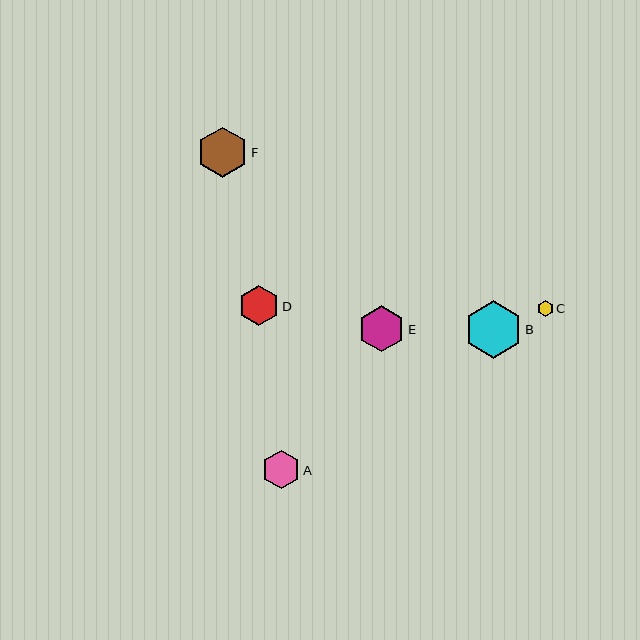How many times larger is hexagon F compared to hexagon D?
Hexagon F is approximately 1.2 times the size of hexagon D.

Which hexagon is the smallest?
Hexagon C is the smallest with a size of approximately 15 pixels.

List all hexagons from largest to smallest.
From largest to smallest: B, F, E, D, A, C.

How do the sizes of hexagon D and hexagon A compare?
Hexagon D and hexagon A are approximately the same size.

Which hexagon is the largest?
Hexagon B is the largest with a size of approximately 57 pixels.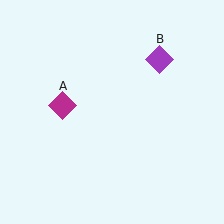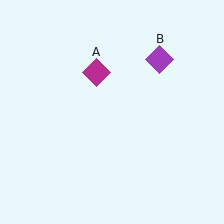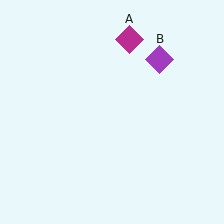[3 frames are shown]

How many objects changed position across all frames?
1 object changed position: magenta diamond (object A).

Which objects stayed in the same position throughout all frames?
Purple diamond (object B) remained stationary.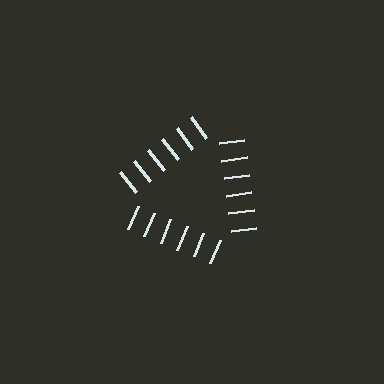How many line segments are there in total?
18 — 6 along each of the 3 edges.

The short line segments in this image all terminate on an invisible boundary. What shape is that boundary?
An illusory triangle — the line segments terminate on its edges but no continuous stroke is drawn.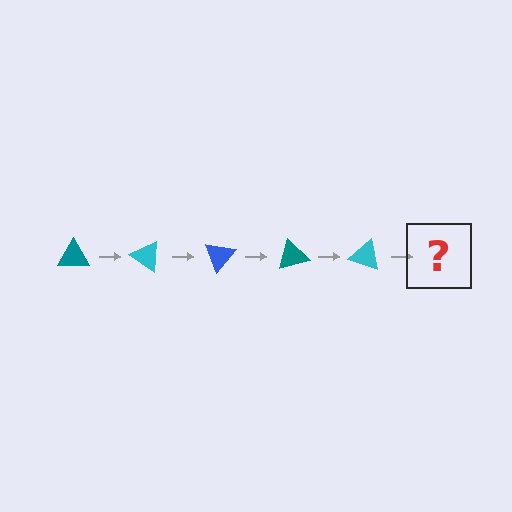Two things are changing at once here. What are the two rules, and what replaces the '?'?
The two rules are that it rotates 35 degrees each step and the color cycles through teal, cyan, and blue. The '?' should be a blue triangle, rotated 175 degrees from the start.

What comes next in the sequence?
The next element should be a blue triangle, rotated 175 degrees from the start.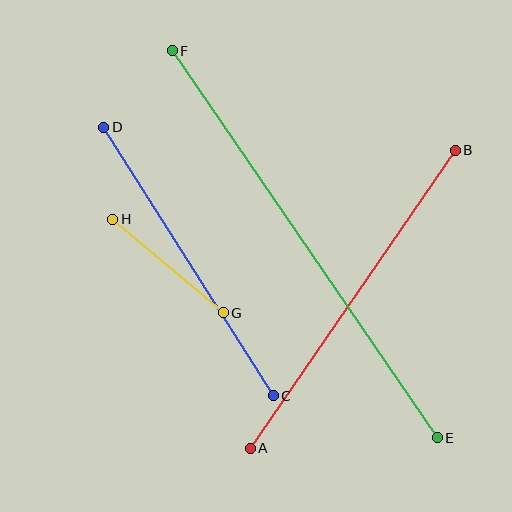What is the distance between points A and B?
The distance is approximately 362 pixels.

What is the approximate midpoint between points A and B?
The midpoint is at approximately (353, 299) pixels.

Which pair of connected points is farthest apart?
Points E and F are farthest apart.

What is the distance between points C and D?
The distance is approximately 317 pixels.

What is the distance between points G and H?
The distance is approximately 145 pixels.